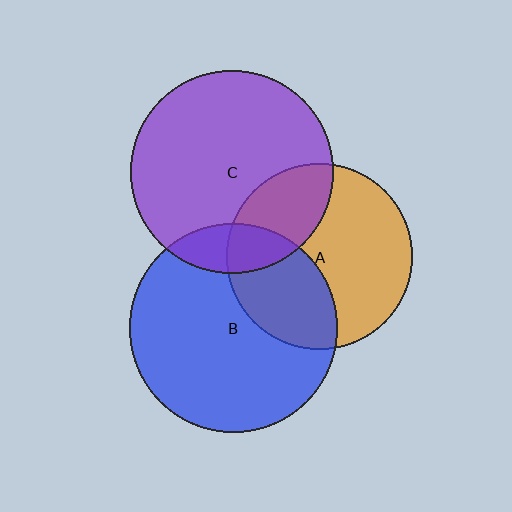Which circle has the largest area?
Circle B (blue).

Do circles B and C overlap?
Yes.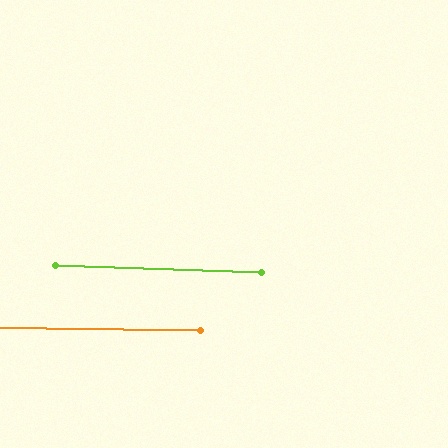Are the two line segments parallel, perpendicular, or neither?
Parallel — their directions differ by only 1.2°.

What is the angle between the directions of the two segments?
Approximately 1 degree.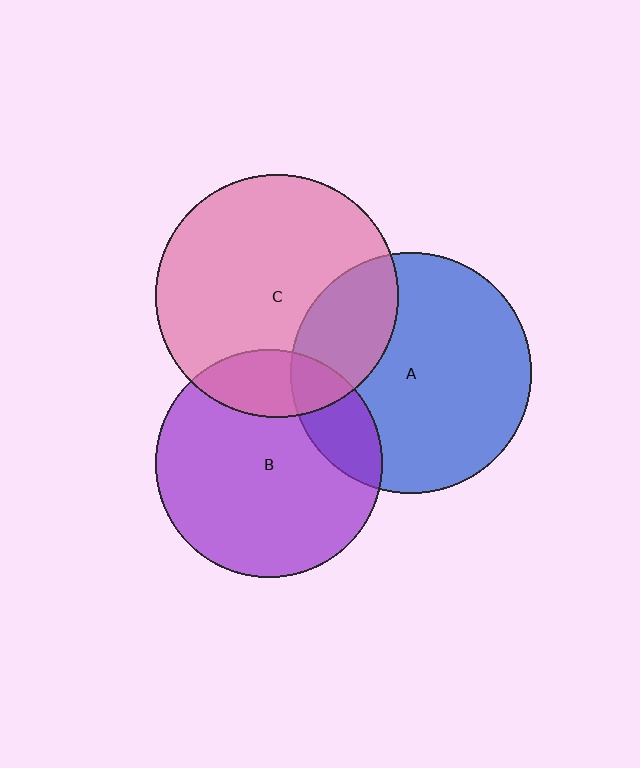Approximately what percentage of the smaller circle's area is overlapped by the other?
Approximately 20%.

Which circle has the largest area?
Circle C (pink).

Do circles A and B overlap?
Yes.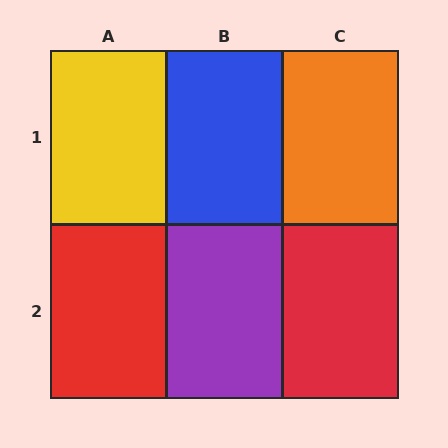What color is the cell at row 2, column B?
Purple.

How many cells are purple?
1 cell is purple.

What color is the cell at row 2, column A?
Red.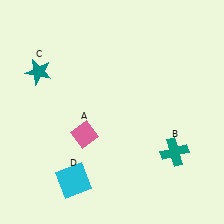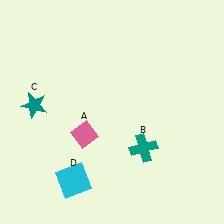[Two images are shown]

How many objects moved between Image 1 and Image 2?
2 objects moved between the two images.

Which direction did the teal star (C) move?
The teal star (C) moved down.